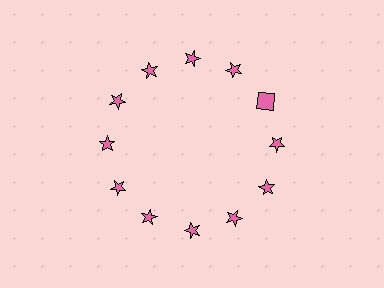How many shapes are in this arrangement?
There are 12 shapes arranged in a ring pattern.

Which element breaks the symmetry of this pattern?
The pink square at roughly the 2 o'clock position breaks the symmetry. All other shapes are pink stars.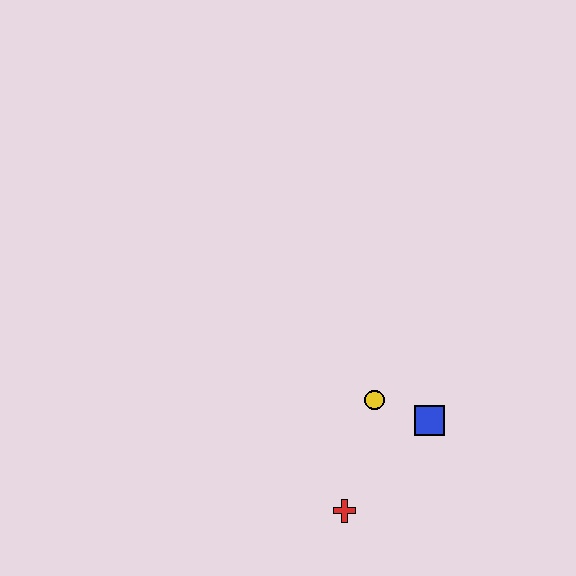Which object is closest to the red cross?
The yellow circle is closest to the red cross.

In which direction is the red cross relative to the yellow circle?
The red cross is below the yellow circle.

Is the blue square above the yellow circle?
No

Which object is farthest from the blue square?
The red cross is farthest from the blue square.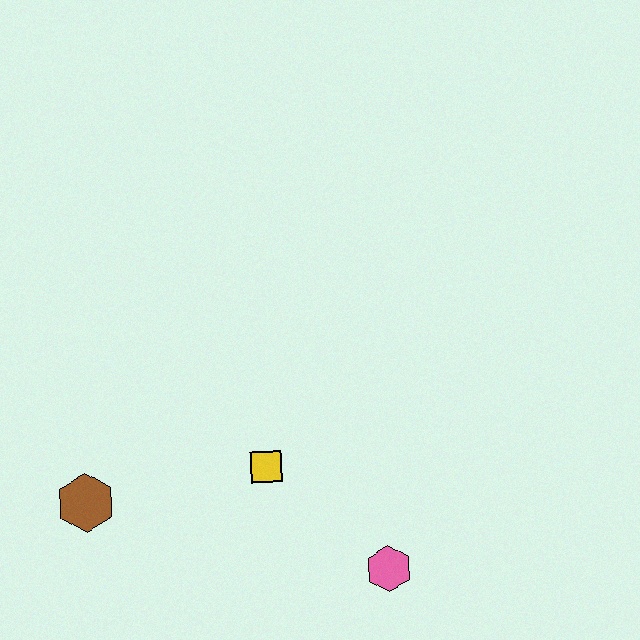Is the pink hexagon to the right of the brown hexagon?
Yes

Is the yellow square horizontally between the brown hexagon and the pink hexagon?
Yes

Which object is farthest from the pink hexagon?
The brown hexagon is farthest from the pink hexagon.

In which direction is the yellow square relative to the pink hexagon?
The yellow square is to the left of the pink hexagon.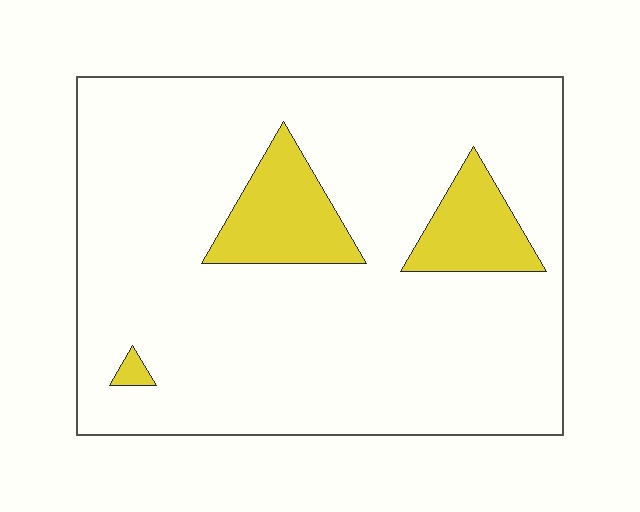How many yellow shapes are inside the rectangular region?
3.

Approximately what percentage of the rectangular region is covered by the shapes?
Approximately 15%.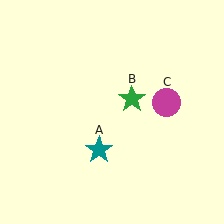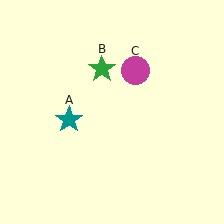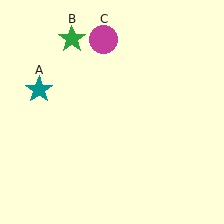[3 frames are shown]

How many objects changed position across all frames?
3 objects changed position: teal star (object A), green star (object B), magenta circle (object C).